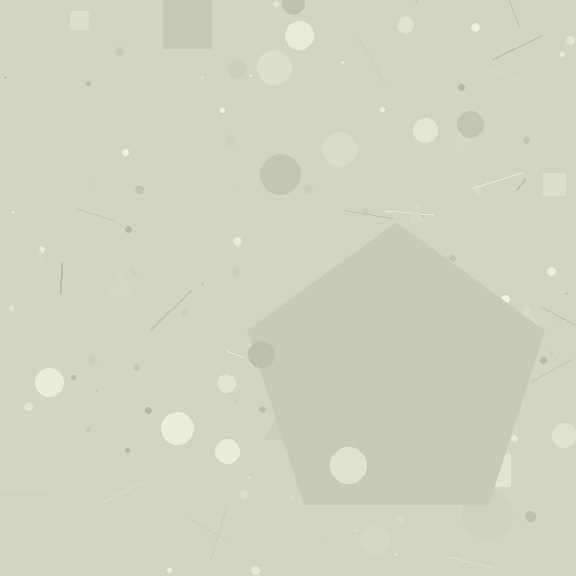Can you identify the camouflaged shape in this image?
The camouflaged shape is a pentagon.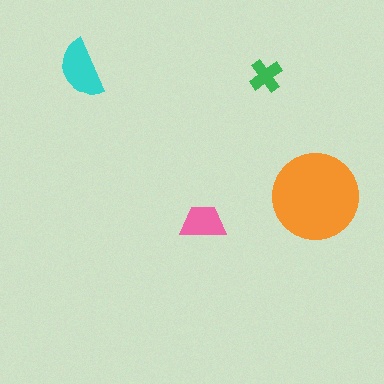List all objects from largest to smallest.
The orange circle, the cyan semicircle, the pink trapezoid, the green cross.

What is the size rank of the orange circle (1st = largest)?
1st.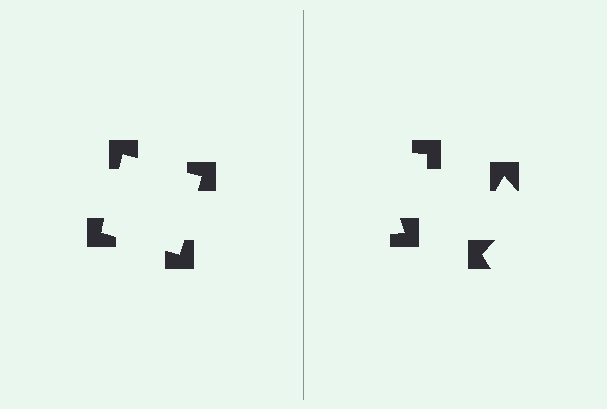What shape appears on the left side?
An illusory square.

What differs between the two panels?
The notched squares are positioned identically on both sides; only the wedge orientations differ. On the left they align to a square; on the right they are misaligned.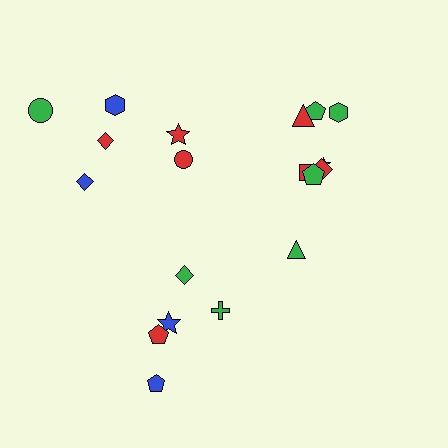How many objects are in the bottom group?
There are 5 objects.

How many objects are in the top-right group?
There are 8 objects.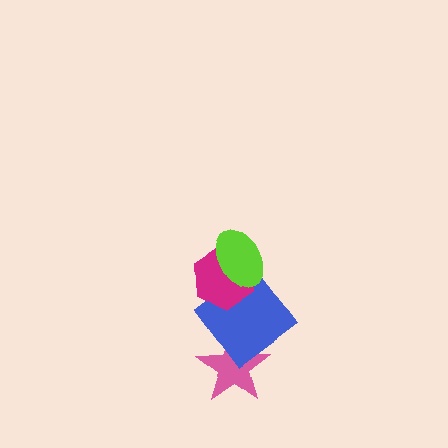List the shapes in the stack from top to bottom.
From top to bottom: the lime ellipse, the magenta hexagon, the blue diamond, the pink star.